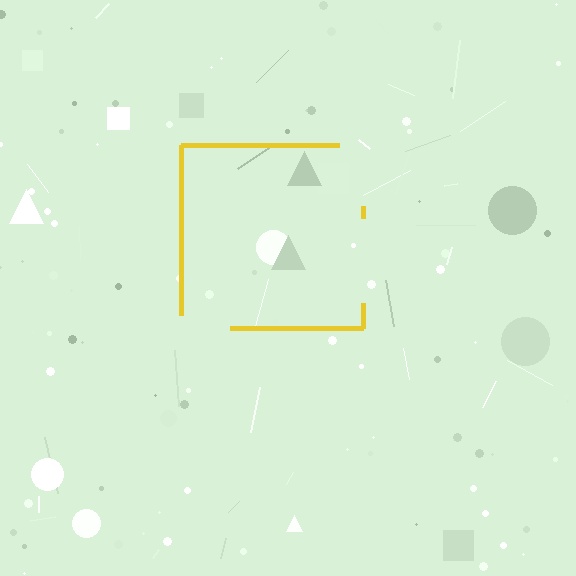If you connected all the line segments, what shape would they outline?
They would outline a square.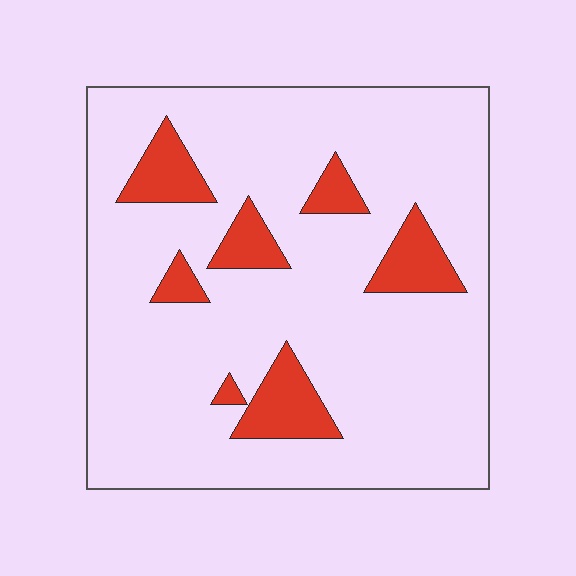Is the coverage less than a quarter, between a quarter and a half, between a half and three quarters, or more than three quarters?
Less than a quarter.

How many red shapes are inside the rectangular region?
7.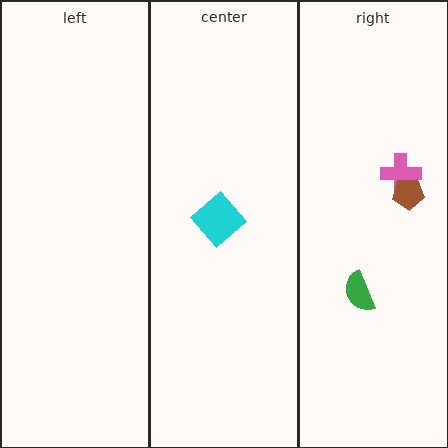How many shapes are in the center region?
1.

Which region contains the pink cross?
The right region.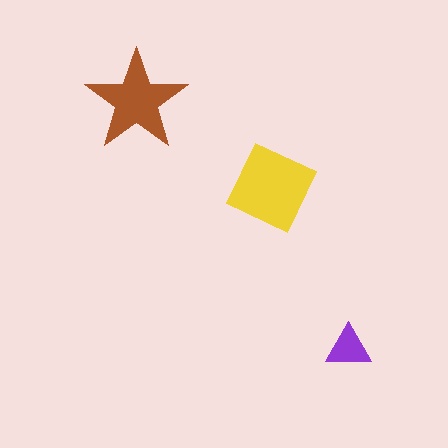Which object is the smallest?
The purple triangle.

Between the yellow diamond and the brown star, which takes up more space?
The yellow diamond.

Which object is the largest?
The yellow diamond.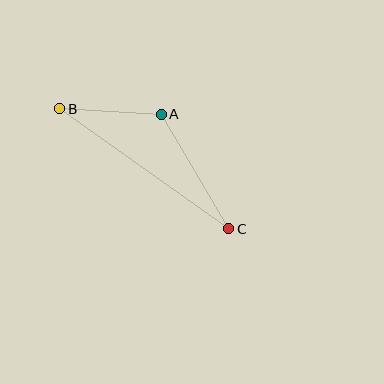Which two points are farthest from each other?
Points B and C are farthest from each other.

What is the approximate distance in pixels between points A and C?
The distance between A and C is approximately 133 pixels.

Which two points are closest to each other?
Points A and B are closest to each other.